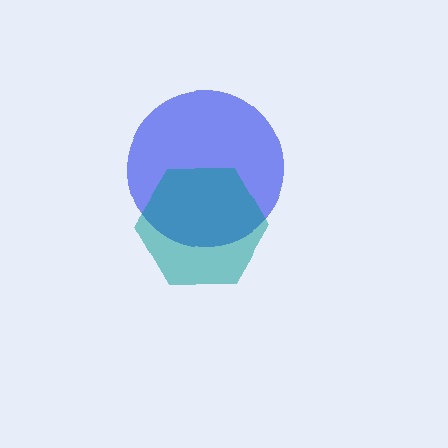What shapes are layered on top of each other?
The layered shapes are: a blue circle, a teal hexagon.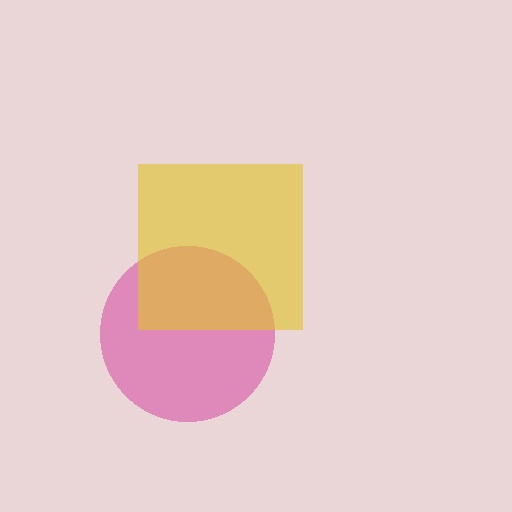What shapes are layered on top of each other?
The layered shapes are: a magenta circle, a yellow square.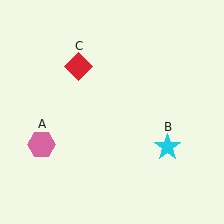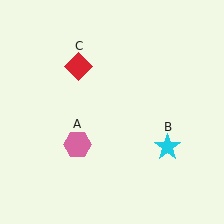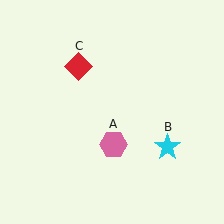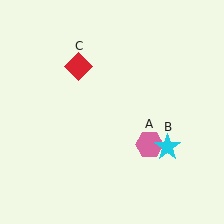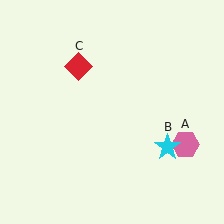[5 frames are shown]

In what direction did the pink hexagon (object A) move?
The pink hexagon (object A) moved right.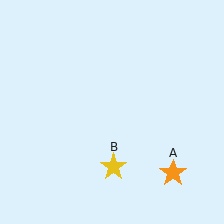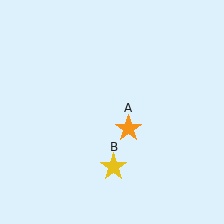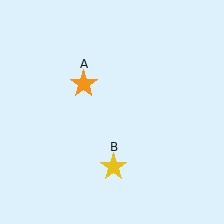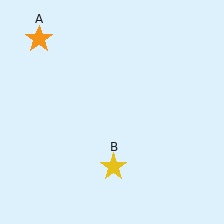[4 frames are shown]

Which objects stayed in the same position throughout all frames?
Yellow star (object B) remained stationary.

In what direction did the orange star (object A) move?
The orange star (object A) moved up and to the left.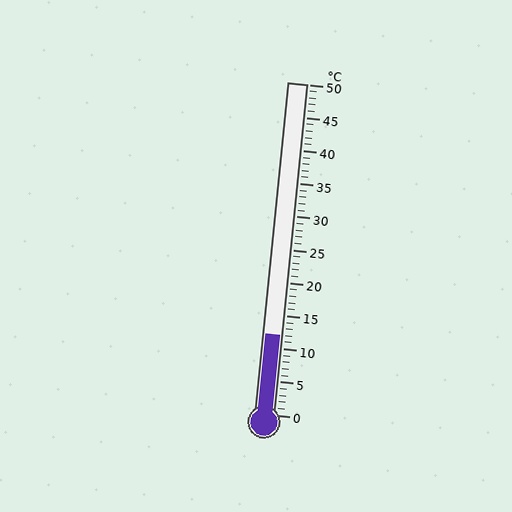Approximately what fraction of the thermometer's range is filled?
The thermometer is filled to approximately 25% of its range.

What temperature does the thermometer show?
The thermometer shows approximately 12°C.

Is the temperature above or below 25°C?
The temperature is below 25°C.